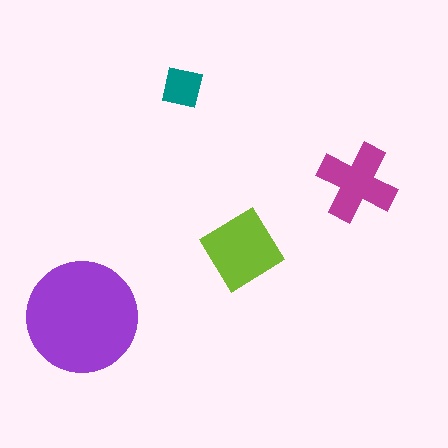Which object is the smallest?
The teal square.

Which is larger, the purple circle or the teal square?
The purple circle.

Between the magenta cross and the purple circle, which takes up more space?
The purple circle.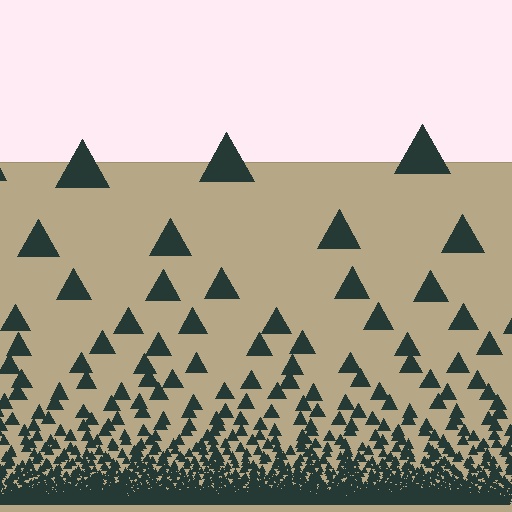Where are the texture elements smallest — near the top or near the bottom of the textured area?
Near the bottom.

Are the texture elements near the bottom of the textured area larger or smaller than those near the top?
Smaller. The gradient is inverted — elements near the bottom are smaller and denser.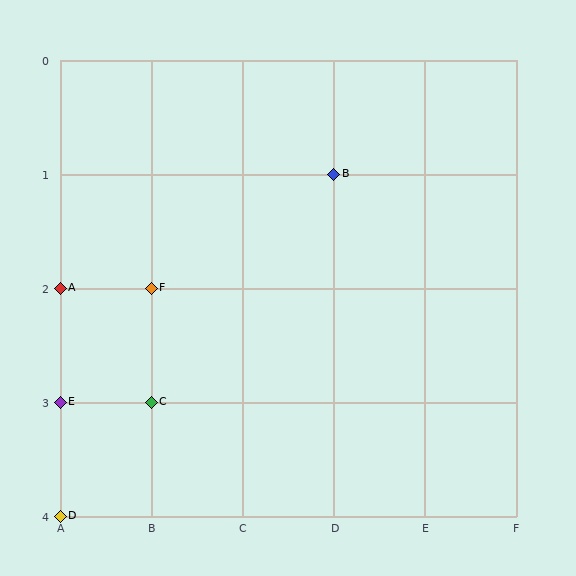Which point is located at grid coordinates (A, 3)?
Point E is at (A, 3).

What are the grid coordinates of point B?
Point B is at grid coordinates (D, 1).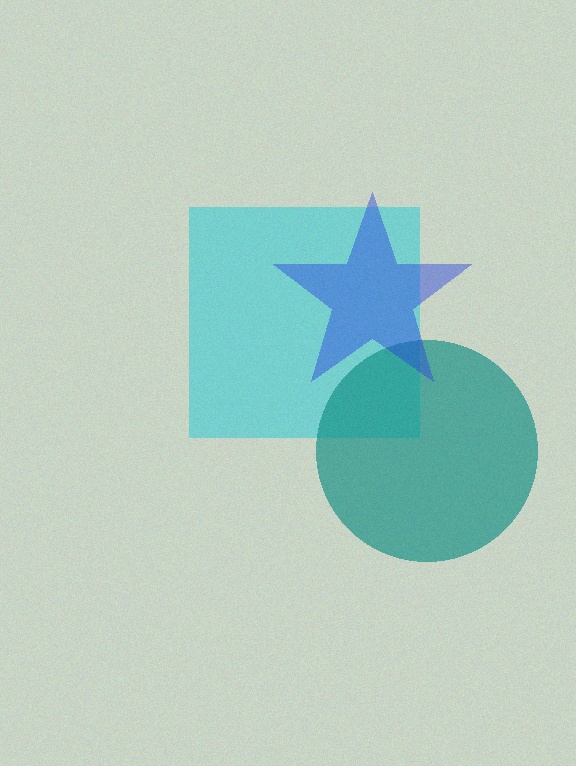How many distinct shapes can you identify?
There are 3 distinct shapes: a cyan square, a teal circle, a blue star.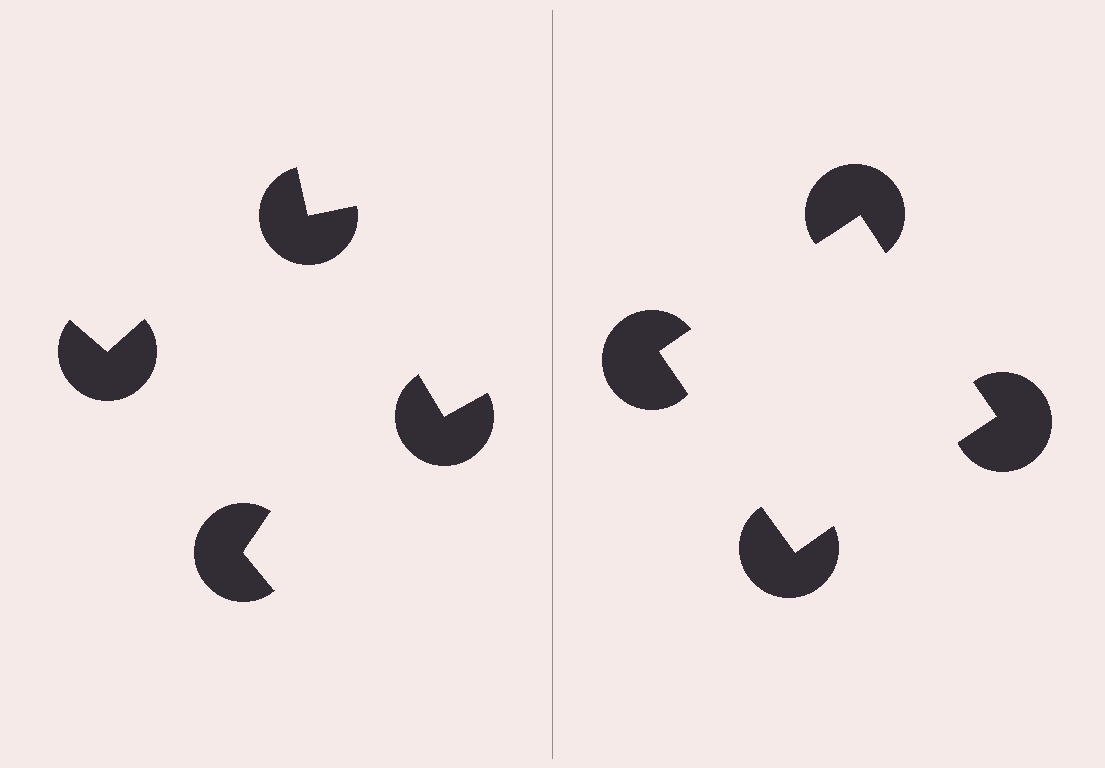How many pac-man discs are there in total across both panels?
8 — 4 on each side.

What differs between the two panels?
The pac-man discs are positioned identically on both sides; only the wedge orientations differ. On the right they align to a square; on the left they are misaligned.